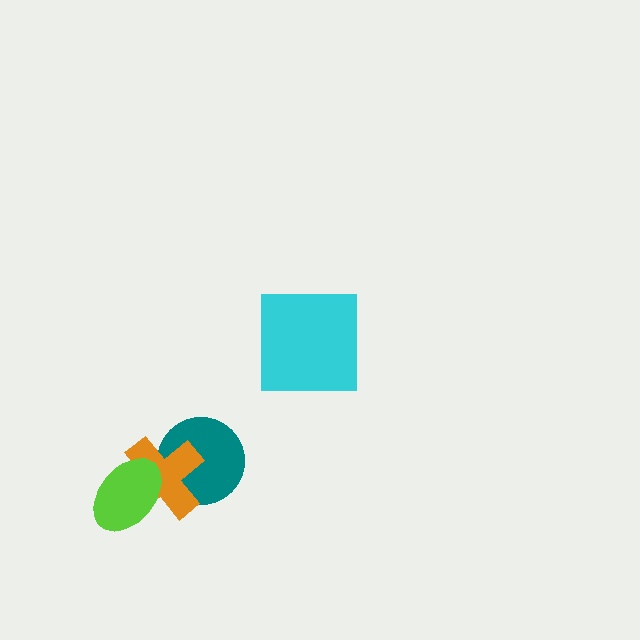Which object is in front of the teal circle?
The orange cross is in front of the teal circle.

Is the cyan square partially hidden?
No, no other shape covers it.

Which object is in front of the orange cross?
The lime ellipse is in front of the orange cross.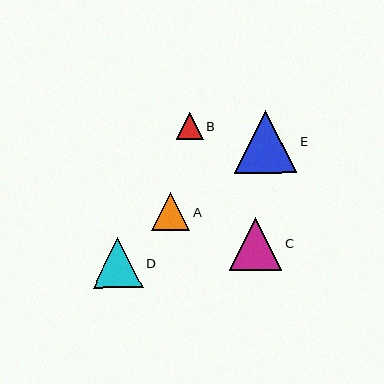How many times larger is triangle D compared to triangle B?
Triangle D is approximately 1.9 times the size of triangle B.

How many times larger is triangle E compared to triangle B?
Triangle E is approximately 2.4 times the size of triangle B.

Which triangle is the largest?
Triangle E is the largest with a size of approximately 63 pixels.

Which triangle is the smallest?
Triangle B is the smallest with a size of approximately 26 pixels.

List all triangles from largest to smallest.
From largest to smallest: E, C, D, A, B.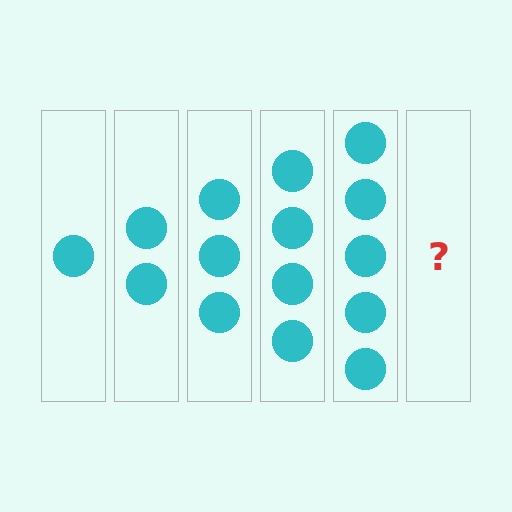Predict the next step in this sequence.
The next step is 6 circles.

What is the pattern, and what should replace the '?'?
The pattern is that each step adds one more circle. The '?' should be 6 circles.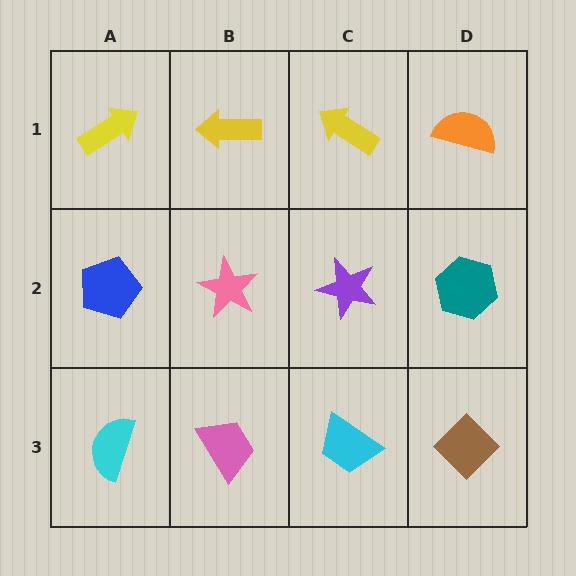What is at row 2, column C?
A purple star.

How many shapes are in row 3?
4 shapes.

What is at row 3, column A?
A cyan semicircle.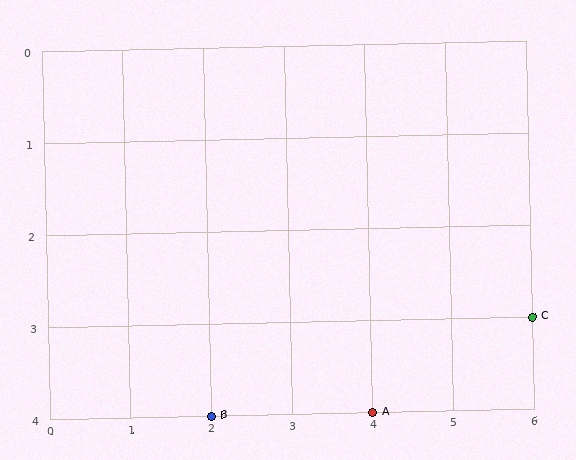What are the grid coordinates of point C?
Point C is at grid coordinates (6, 3).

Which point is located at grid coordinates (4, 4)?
Point A is at (4, 4).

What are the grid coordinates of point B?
Point B is at grid coordinates (2, 4).